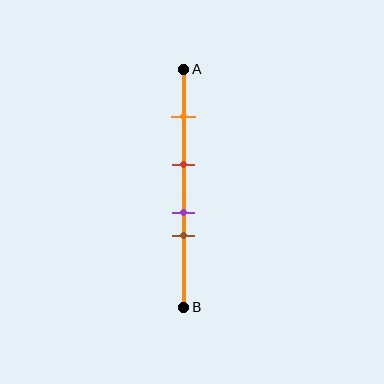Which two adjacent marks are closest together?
The purple and brown marks are the closest adjacent pair.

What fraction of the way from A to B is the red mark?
The red mark is approximately 40% (0.4) of the way from A to B.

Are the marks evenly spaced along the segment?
No, the marks are not evenly spaced.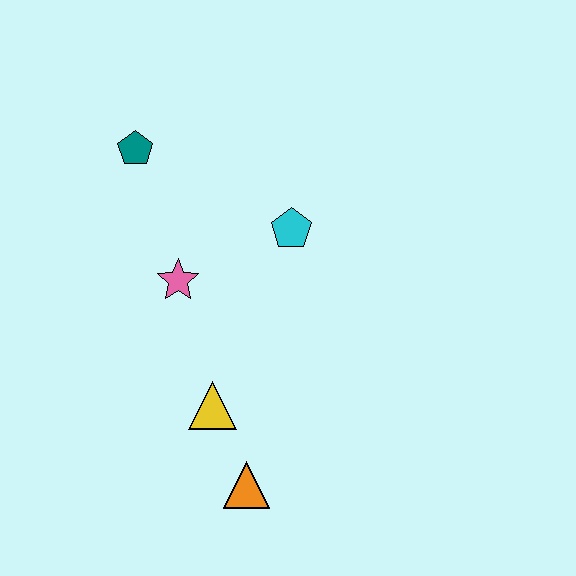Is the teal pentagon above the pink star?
Yes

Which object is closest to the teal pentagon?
The pink star is closest to the teal pentagon.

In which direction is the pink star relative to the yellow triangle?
The pink star is above the yellow triangle.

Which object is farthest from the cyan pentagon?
The orange triangle is farthest from the cyan pentagon.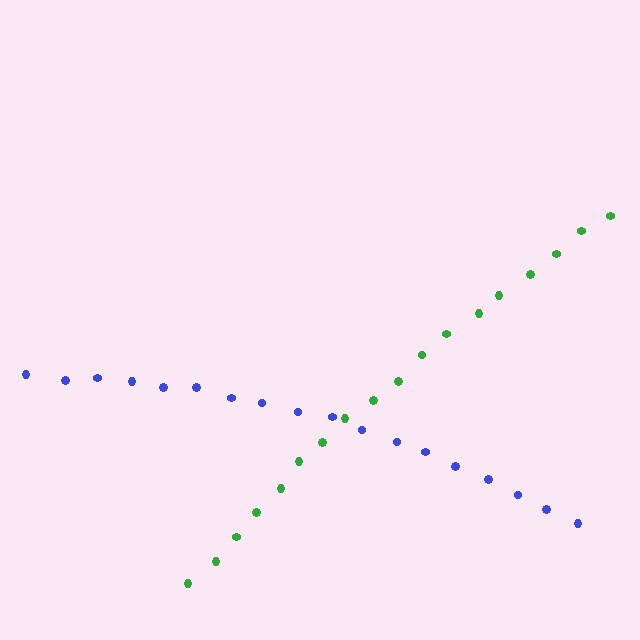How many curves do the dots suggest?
There are 2 distinct paths.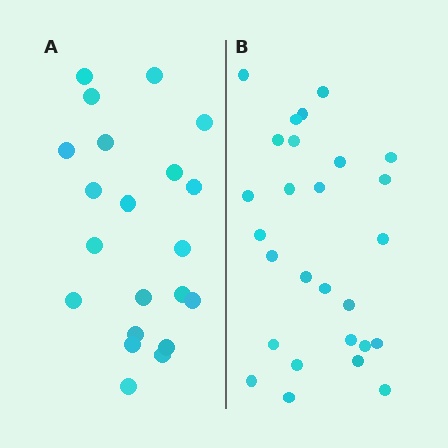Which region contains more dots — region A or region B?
Region B (the right region) has more dots.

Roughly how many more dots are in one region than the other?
Region B has about 6 more dots than region A.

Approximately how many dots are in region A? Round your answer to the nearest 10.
About 20 dots. (The exact count is 21, which rounds to 20.)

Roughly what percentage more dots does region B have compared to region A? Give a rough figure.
About 30% more.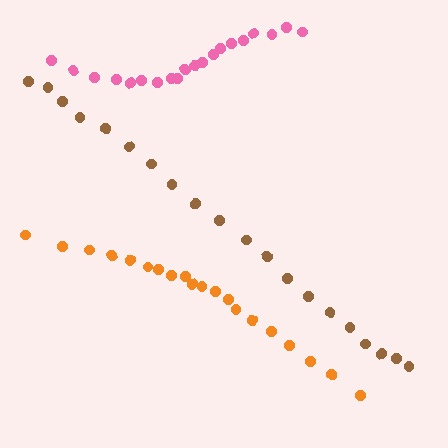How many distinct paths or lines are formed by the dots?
There are 3 distinct paths.